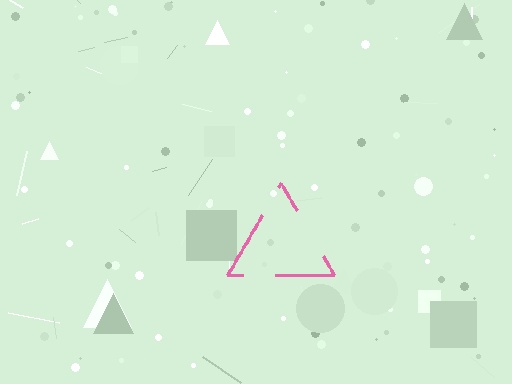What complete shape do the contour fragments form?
The contour fragments form a triangle.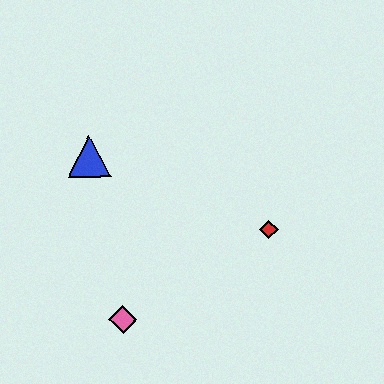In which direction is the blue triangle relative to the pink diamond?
The blue triangle is above the pink diamond.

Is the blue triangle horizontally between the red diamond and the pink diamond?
No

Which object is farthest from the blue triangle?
The red diamond is farthest from the blue triangle.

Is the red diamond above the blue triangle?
No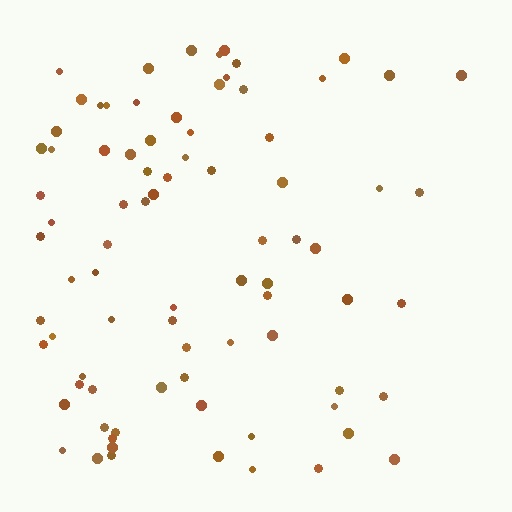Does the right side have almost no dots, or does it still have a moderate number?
Still a moderate number, just noticeably fewer than the left.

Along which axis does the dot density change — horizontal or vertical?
Horizontal.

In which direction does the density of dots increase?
From right to left, with the left side densest.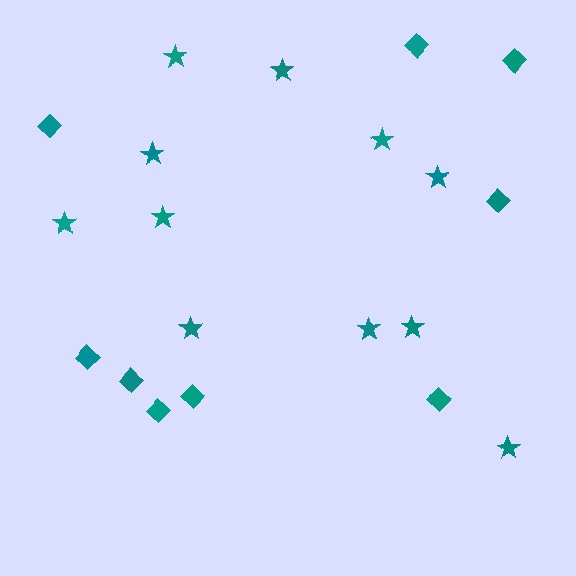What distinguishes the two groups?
There are 2 groups: one group of stars (11) and one group of diamonds (9).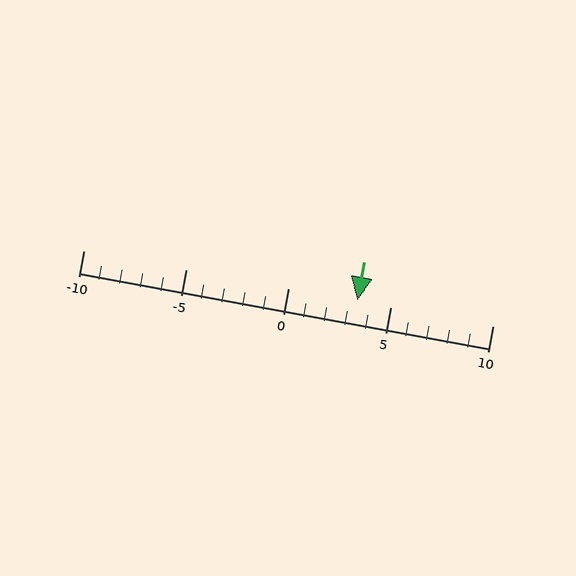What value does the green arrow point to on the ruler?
The green arrow points to approximately 3.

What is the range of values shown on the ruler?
The ruler shows values from -10 to 10.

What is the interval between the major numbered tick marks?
The major tick marks are spaced 5 units apart.